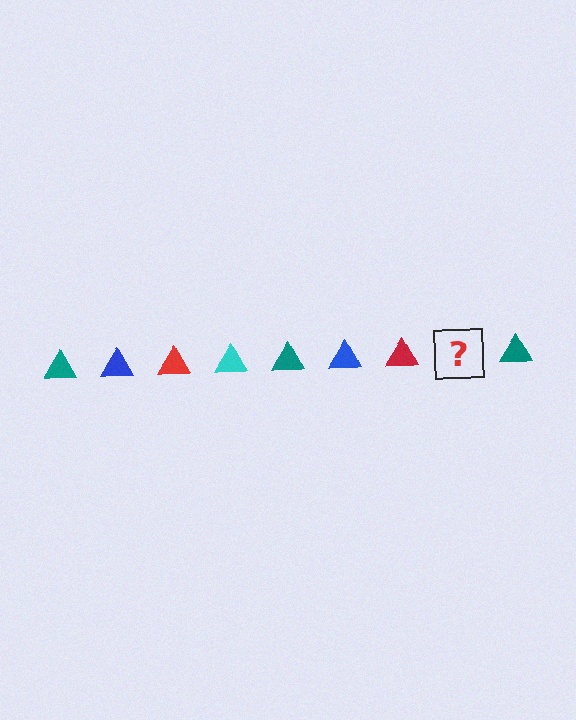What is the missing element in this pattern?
The missing element is a cyan triangle.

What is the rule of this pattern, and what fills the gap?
The rule is that the pattern cycles through teal, blue, red, cyan triangles. The gap should be filled with a cyan triangle.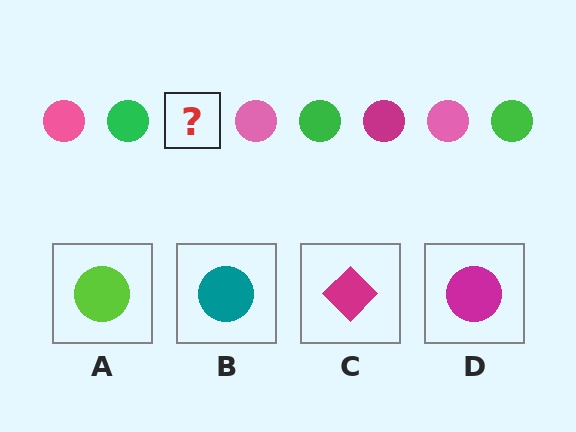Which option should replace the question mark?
Option D.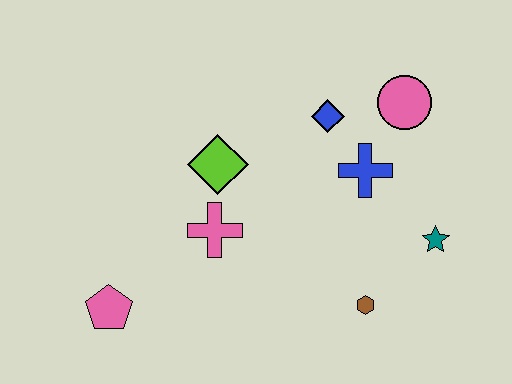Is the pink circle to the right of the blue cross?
Yes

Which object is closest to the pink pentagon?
The pink cross is closest to the pink pentagon.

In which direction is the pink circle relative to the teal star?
The pink circle is above the teal star.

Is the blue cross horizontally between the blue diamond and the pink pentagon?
No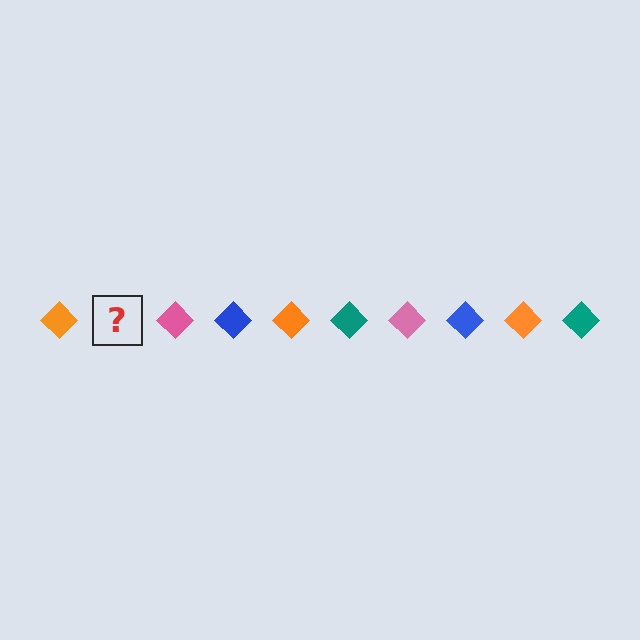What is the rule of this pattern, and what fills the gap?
The rule is that the pattern cycles through orange, teal, pink, blue diamonds. The gap should be filled with a teal diamond.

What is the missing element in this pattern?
The missing element is a teal diamond.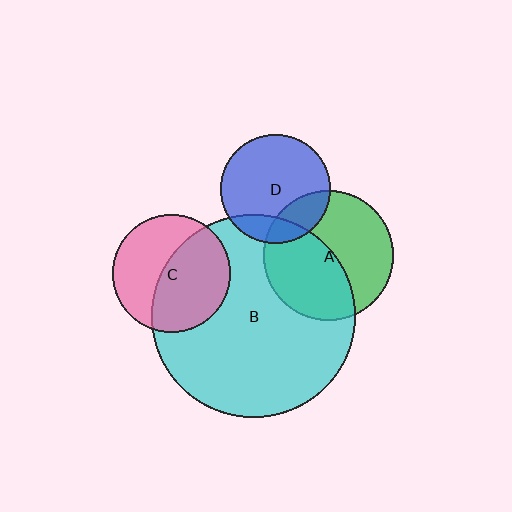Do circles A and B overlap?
Yes.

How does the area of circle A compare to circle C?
Approximately 1.2 times.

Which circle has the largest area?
Circle B (cyan).